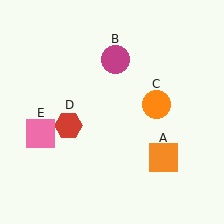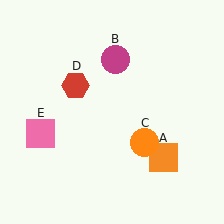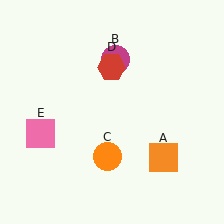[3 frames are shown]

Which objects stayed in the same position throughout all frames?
Orange square (object A) and magenta circle (object B) and pink square (object E) remained stationary.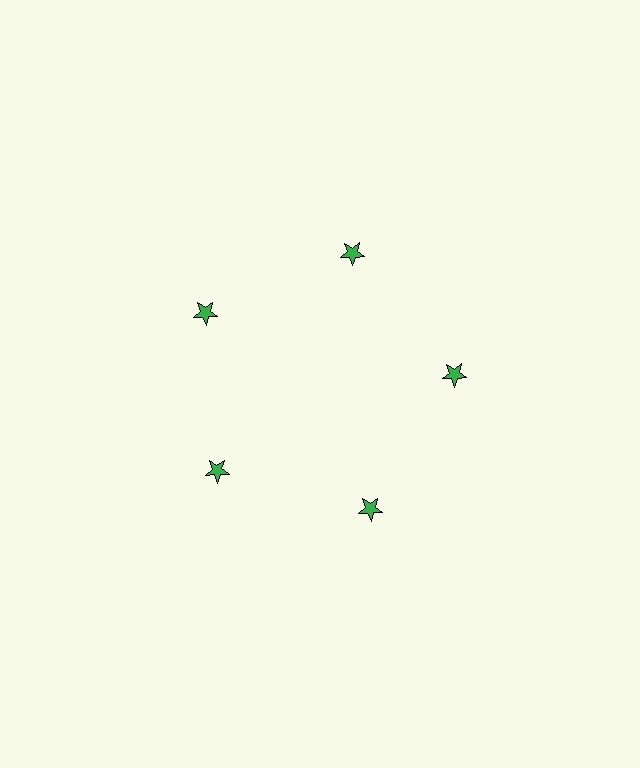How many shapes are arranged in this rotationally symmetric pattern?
There are 5 shapes, arranged in 5 groups of 1.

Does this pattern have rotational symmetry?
Yes, this pattern has 5-fold rotational symmetry. It looks the same after rotating 72 degrees around the center.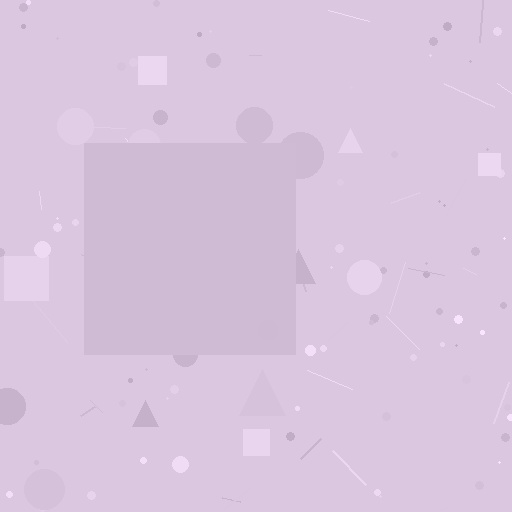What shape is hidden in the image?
A square is hidden in the image.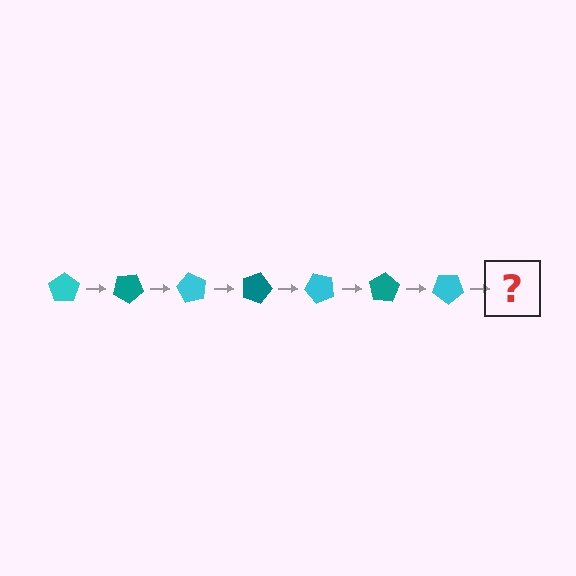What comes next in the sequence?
The next element should be a teal pentagon, rotated 210 degrees from the start.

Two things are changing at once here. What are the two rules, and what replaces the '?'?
The two rules are that it rotates 30 degrees each step and the color cycles through cyan and teal. The '?' should be a teal pentagon, rotated 210 degrees from the start.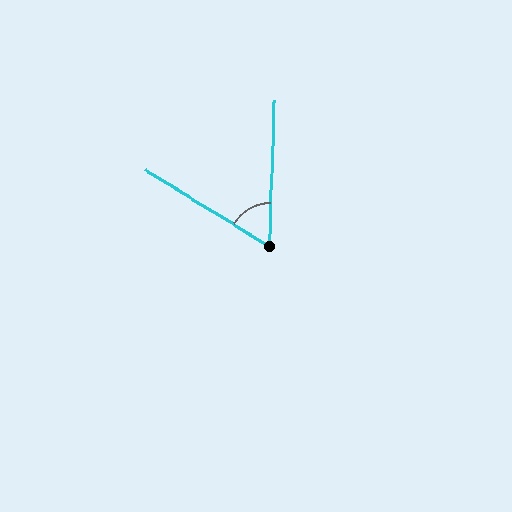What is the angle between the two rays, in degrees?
Approximately 60 degrees.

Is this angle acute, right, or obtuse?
It is acute.